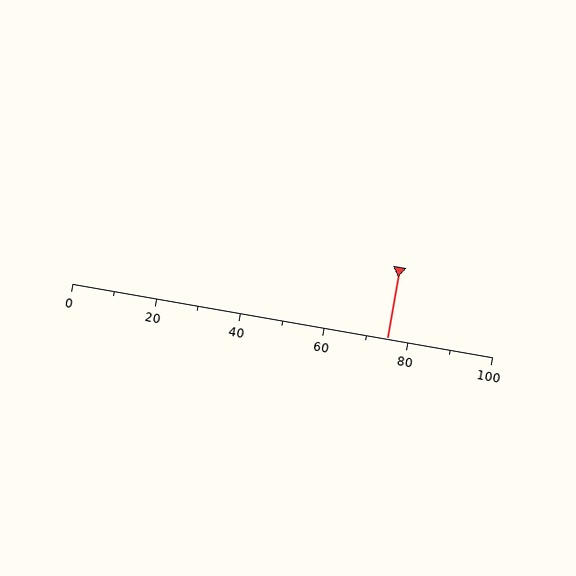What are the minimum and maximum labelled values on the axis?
The axis runs from 0 to 100.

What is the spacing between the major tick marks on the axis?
The major ticks are spaced 20 apart.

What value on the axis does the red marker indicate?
The marker indicates approximately 75.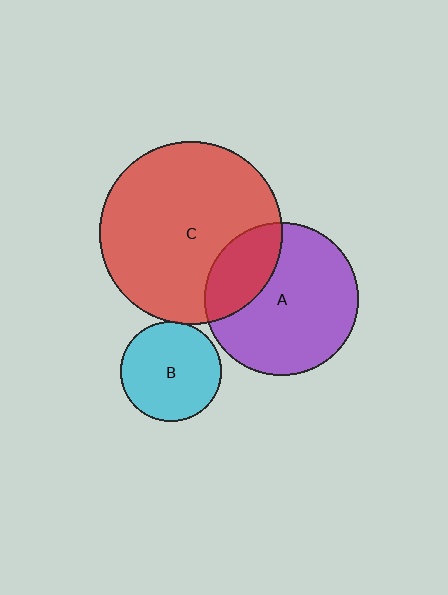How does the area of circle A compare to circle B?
Approximately 2.3 times.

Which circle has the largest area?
Circle C (red).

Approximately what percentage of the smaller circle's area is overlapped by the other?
Approximately 5%.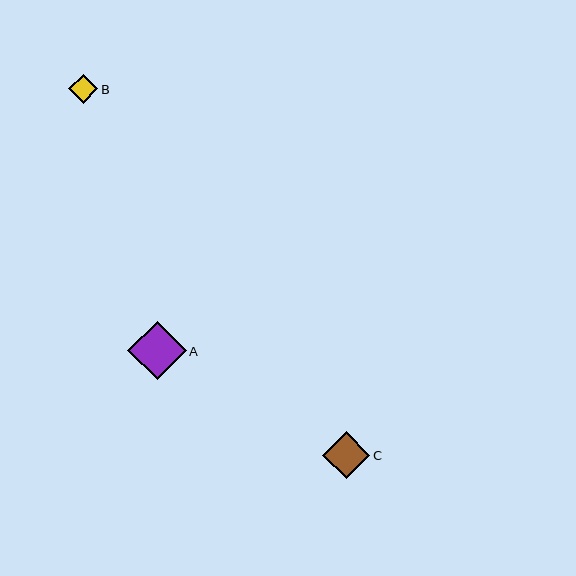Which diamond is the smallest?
Diamond B is the smallest with a size of approximately 29 pixels.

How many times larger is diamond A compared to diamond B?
Diamond A is approximately 2.0 times the size of diamond B.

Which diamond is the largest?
Diamond A is the largest with a size of approximately 58 pixels.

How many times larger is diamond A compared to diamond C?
Diamond A is approximately 1.2 times the size of diamond C.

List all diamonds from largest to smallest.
From largest to smallest: A, C, B.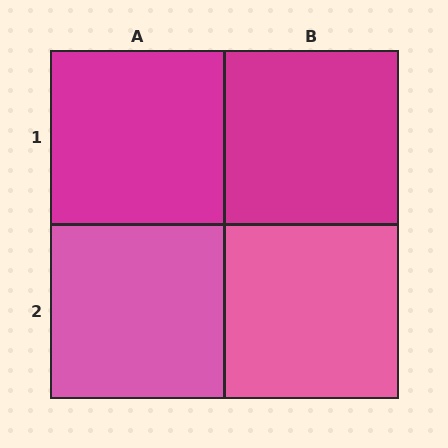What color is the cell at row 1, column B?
Magenta.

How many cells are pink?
2 cells are pink.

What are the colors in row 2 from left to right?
Pink, pink.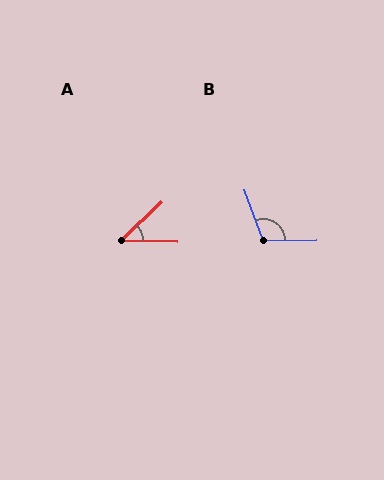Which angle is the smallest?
A, at approximately 45 degrees.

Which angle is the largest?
B, at approximately 110 degrees.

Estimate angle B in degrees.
Approximately 110 degrees.